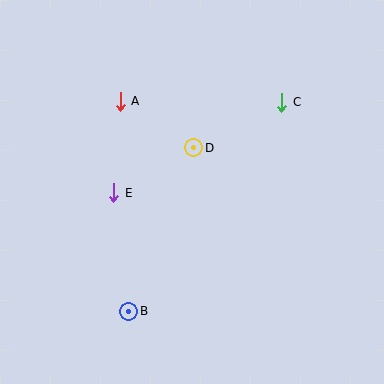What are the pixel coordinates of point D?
Point D is at (194, 148).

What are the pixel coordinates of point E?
Point E is at (114, 193).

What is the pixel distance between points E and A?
The distance between E and A is 92 pixels.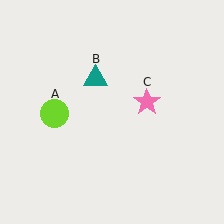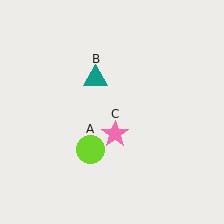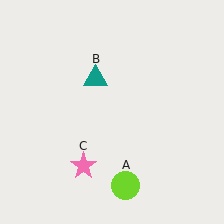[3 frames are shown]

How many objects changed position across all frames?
2 objects changed position: lime circle (object A), pink star (object C).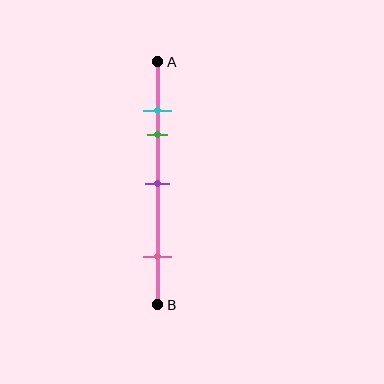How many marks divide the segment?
There are 4 marks dividing the segment.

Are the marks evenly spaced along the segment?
No, the marks are not evenly spaced.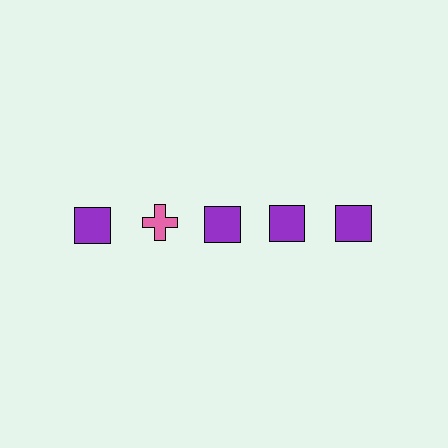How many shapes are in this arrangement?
There are 5 shapes arranged in a grid pattern.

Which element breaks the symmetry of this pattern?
The pink cross in the top row, second from left column breaks the symmetry. All other shapes are purple squares.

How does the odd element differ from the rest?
It differs in both color (pink instead of purple) and shape (cross instead of square).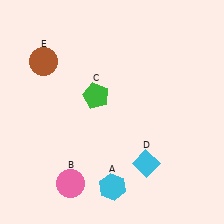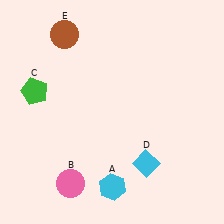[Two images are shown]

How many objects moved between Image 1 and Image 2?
2 objects moved between the two images.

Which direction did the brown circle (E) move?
The brown circle (E) moved up.